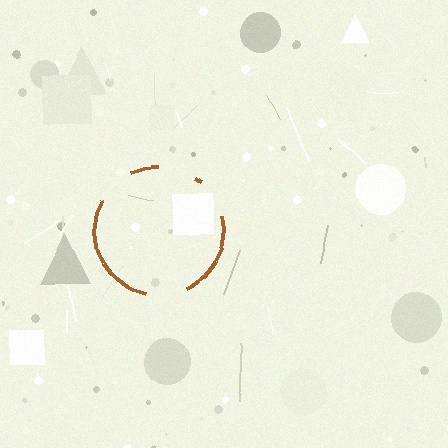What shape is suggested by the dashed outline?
The dashed outline suggests a circle.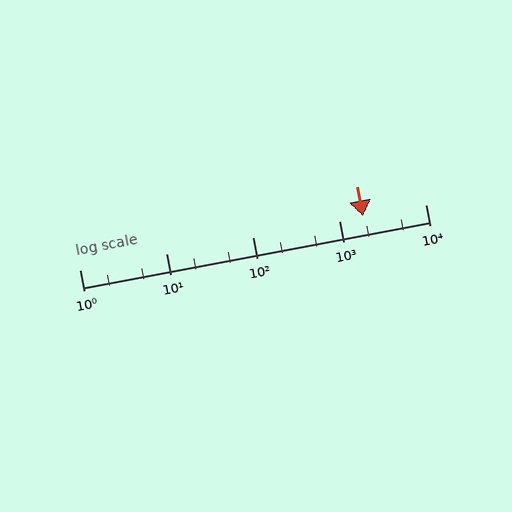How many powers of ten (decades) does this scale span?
The scale spans 4 decades, from 1 to 10000.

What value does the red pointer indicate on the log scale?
The pointer indicates approximately 1900.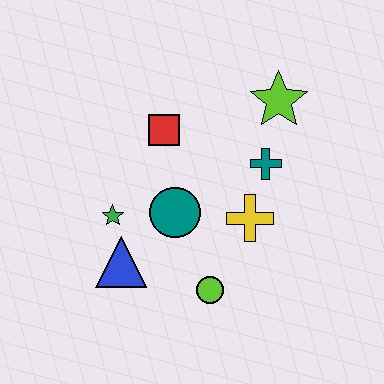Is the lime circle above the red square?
No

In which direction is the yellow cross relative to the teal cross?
The yellow cross is below the teal cross.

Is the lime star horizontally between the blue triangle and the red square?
No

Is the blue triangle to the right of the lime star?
No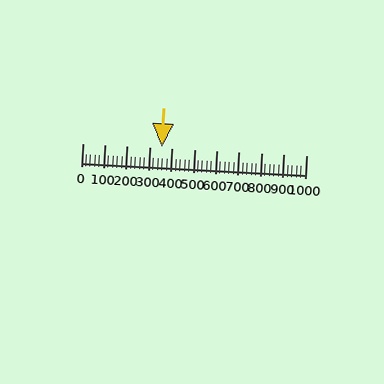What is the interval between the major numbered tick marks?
The major tick marks are spaced 100 units apart.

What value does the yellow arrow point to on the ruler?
The yellow arrow points to approximately 356.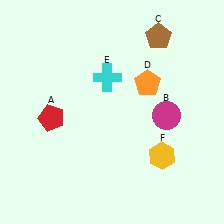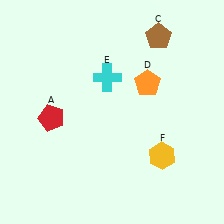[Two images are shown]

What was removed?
The magenta circle (B) was removed in Image 2.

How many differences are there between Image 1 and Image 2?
There is 1 difference between the two images.